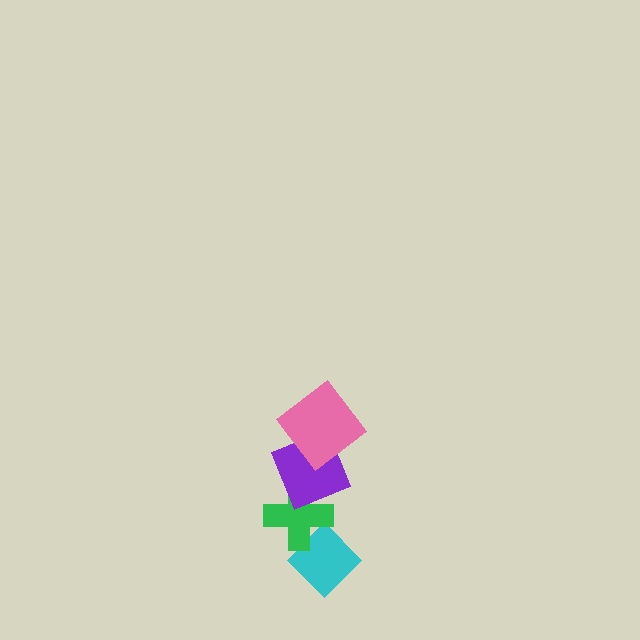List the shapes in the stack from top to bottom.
From top to bottom: the pink diamond, the purple square, the green cross, the cyan diamond.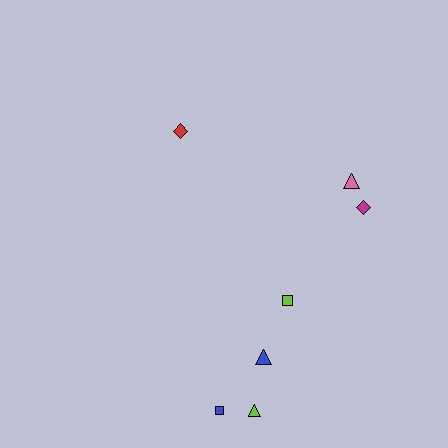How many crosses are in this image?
There are no crosses.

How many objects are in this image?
There are 7 objects.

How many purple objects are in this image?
There are no purple objects.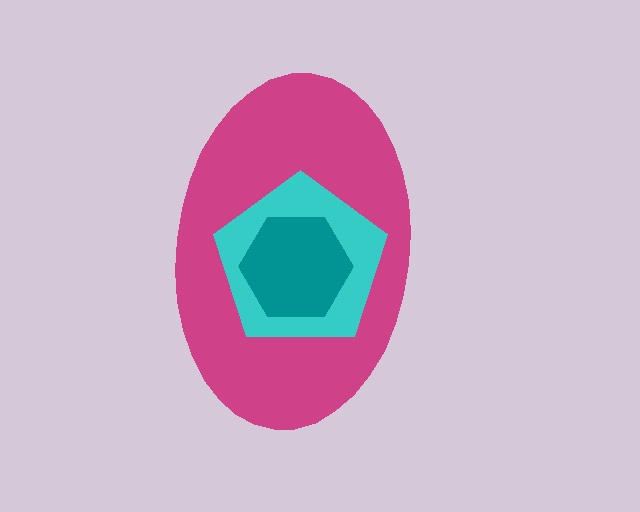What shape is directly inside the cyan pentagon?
The teal hexagon.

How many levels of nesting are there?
3.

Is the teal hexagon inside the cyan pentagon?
Yes.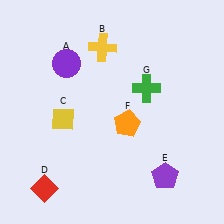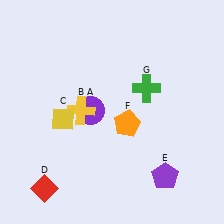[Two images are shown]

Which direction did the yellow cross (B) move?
The yellow cross (B) moved down.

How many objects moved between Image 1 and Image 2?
2 objects moved between the two images.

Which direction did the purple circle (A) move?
The purple circle (A) moved down.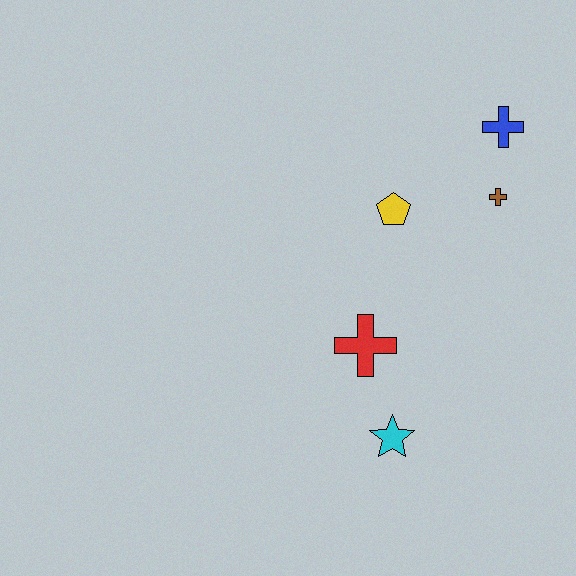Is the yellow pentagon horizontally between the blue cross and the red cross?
Yes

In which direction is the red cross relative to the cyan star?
The red cross is above the cyan star.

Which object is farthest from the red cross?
The blue cross is farthest from the red cross.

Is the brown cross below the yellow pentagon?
No